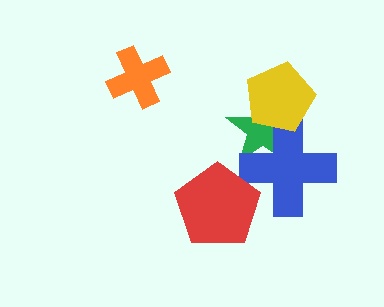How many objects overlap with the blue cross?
3 objects overlap with the blue cross.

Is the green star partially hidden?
Yes, it is partially covered by another shape.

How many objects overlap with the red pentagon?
1 object overlaps with the red pentagon.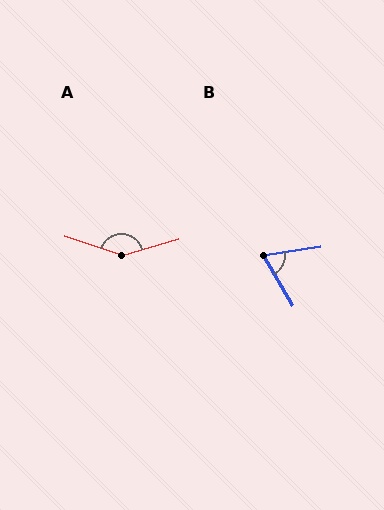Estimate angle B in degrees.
Approximately 68 degrees.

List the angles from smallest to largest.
B (68°), A (146°).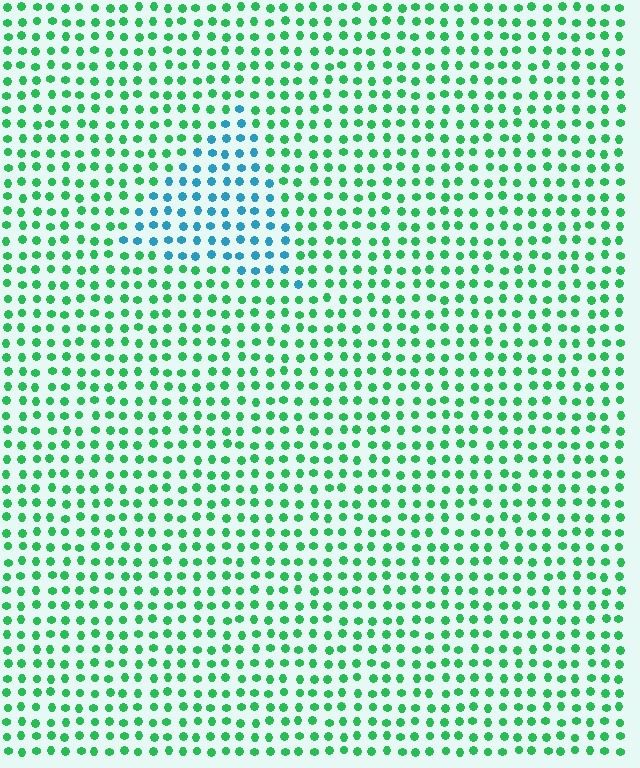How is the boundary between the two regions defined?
The boundary is defined purely by a slight shift in hue (about 56 degrees). Spacing, size, and orientation are identical on both sides.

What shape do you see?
I see a triangle.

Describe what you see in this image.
The image is filled with small green elements in a uniform arrangement. A triangle-shaped region is visible where the elements are tinted to a slightly different hue, forming a subtle color boundary.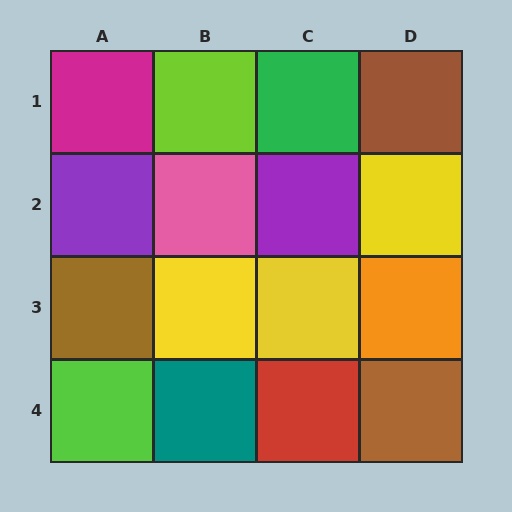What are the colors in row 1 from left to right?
Magenta, lime, green, brown.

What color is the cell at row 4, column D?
Brown.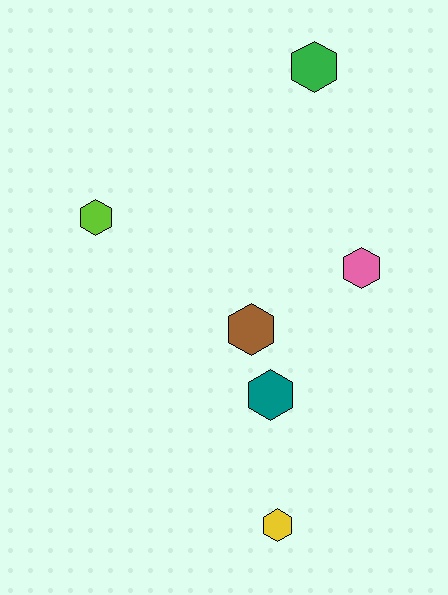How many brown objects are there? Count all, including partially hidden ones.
There is 1 brown object.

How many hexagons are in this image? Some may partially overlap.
There are 6 hexagons.